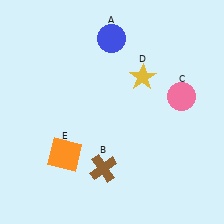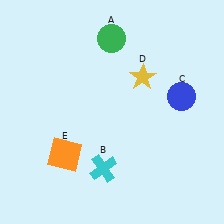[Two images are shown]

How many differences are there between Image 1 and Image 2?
There are 3 differences between the two images.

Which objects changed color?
A changed from blue to green. B changed from brown to cyan. C changed from pink to blue.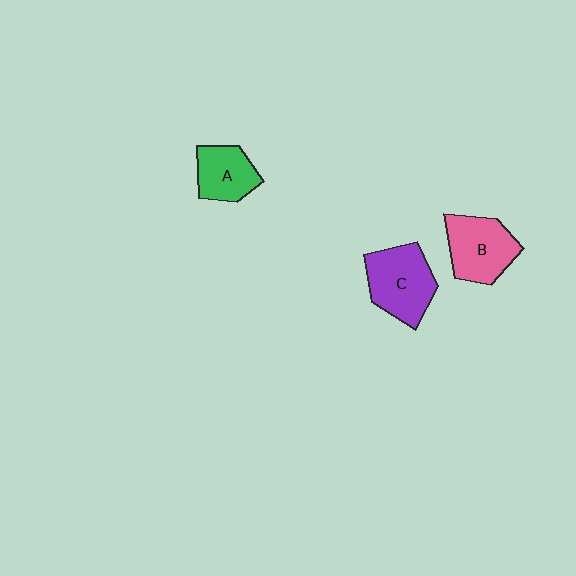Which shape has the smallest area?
Shape A (green).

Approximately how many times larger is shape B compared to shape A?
Approximately 1.3 times.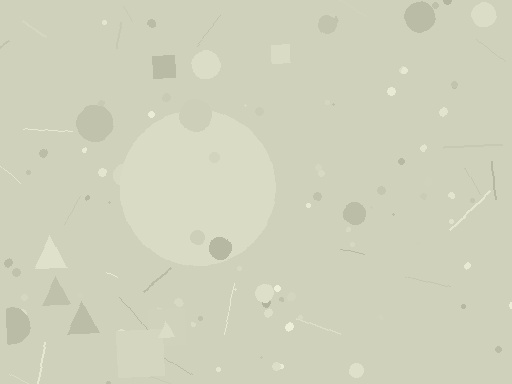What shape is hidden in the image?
A circle is hidden in the image.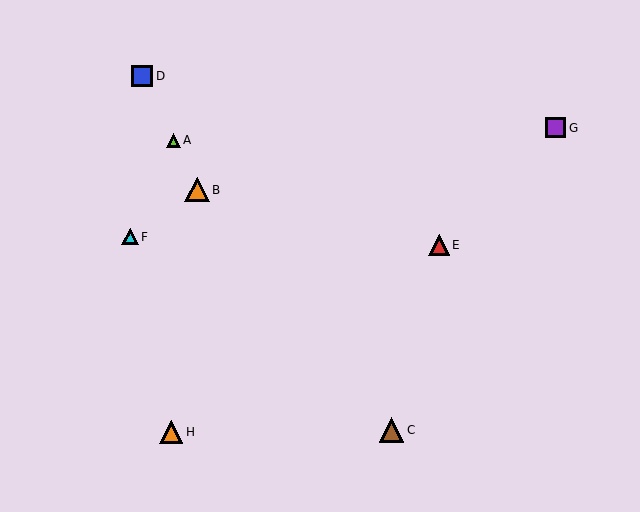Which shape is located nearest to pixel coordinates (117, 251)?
The cyan triangle (labeled F) at (130, 237) is nearest to that location.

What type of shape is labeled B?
Shape B is an orange triangle.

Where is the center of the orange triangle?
The center of the orange triangle is at (197, 190).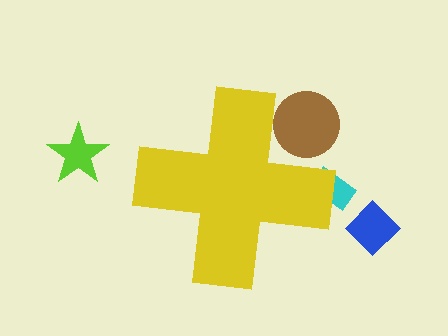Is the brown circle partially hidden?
Yes, the brown circle is partially hidden behind the yellow cross.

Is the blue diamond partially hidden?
No, the blue diamond is fully visible.